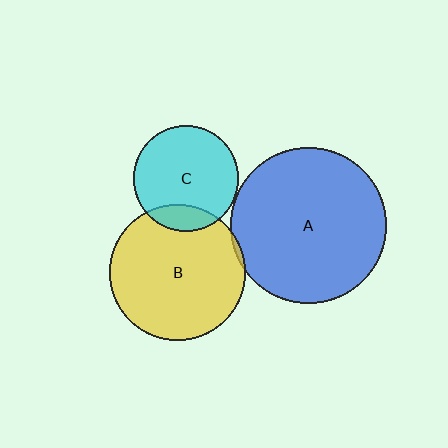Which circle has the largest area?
Circle A (blue).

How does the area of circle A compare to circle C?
Approximately 2.2 times.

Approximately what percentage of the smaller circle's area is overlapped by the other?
Approximately 5%.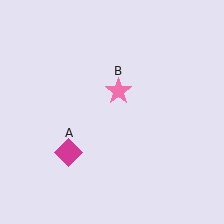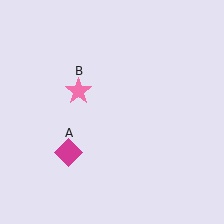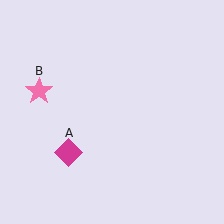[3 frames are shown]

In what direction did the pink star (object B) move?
The pink star (object B) moved left.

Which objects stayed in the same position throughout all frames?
Magenta diamond (object A) remained stationary.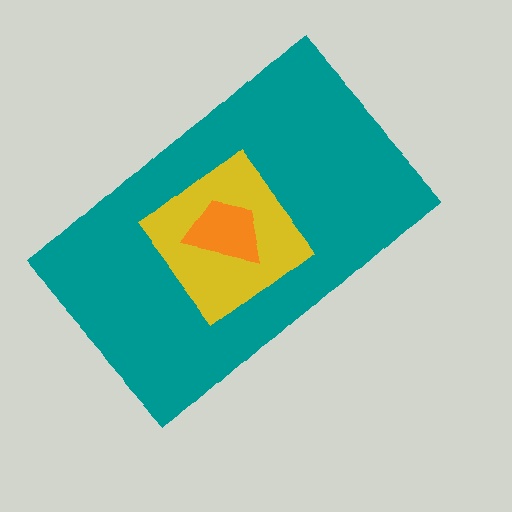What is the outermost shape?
The teal rectangle.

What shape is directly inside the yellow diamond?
The orange trapezoid.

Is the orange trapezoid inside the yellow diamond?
Yes.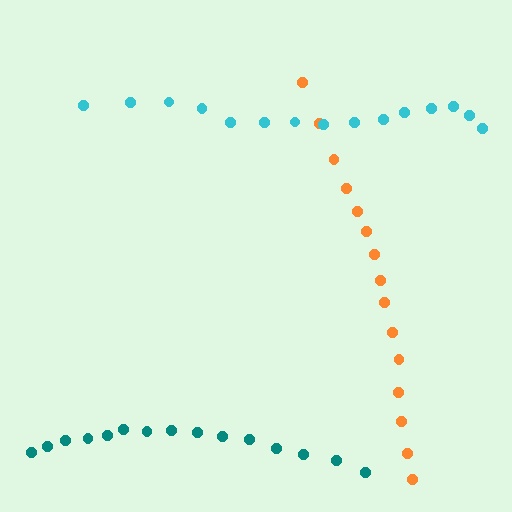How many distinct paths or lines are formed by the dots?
There are 3 distinct paths.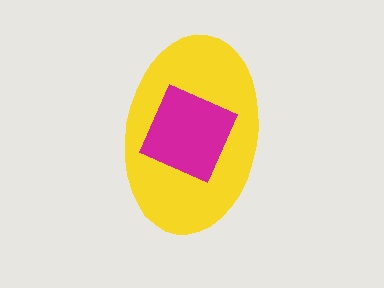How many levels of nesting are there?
2.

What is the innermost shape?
The magenta square.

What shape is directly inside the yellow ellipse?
The magenta square.